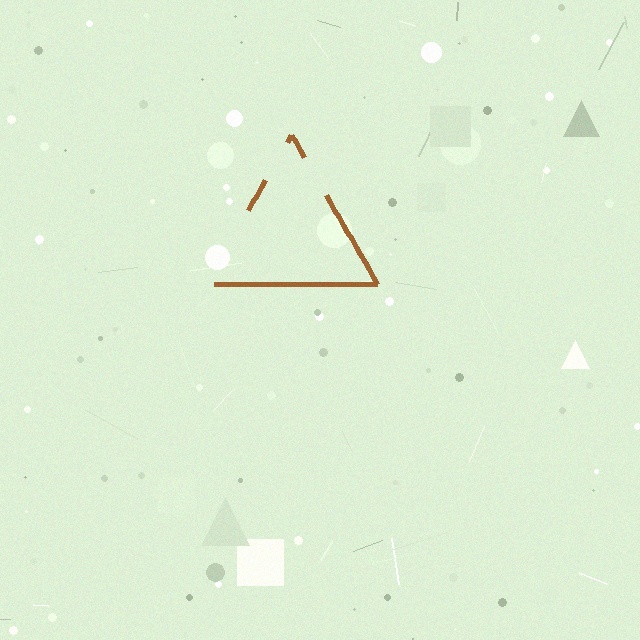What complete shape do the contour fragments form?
The contour fragments form a triangle.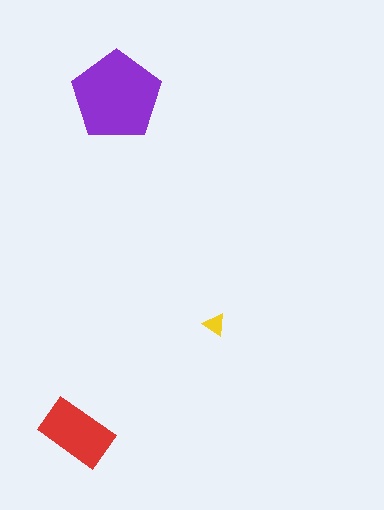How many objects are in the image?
There are 3 objects in the image.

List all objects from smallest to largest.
The yellow triangle, the red rectangle, the purple pentagon.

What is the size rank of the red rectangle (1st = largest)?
2nd.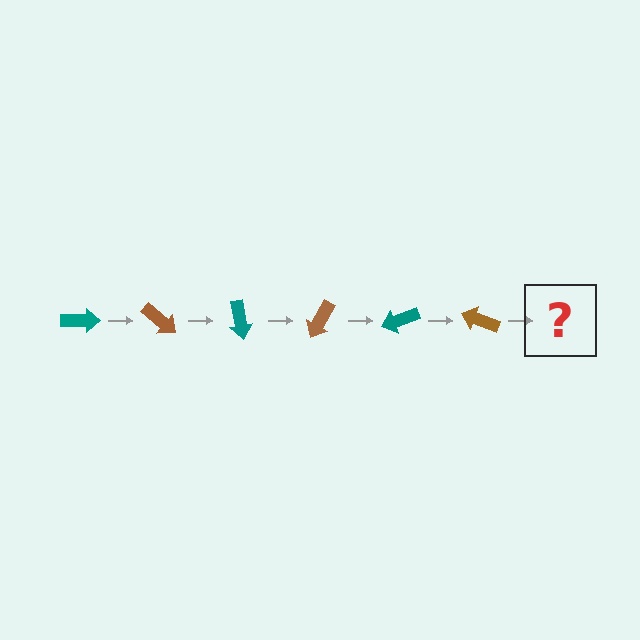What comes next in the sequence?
The next element should be a teal arrow, rotated 240 degrees from the start.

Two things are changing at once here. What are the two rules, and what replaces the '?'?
The two rules are that it rotates 40 degrees each step and the color cycles through teal and brown. The '?' should be a teal arrow, rotated 240 degrees from the start.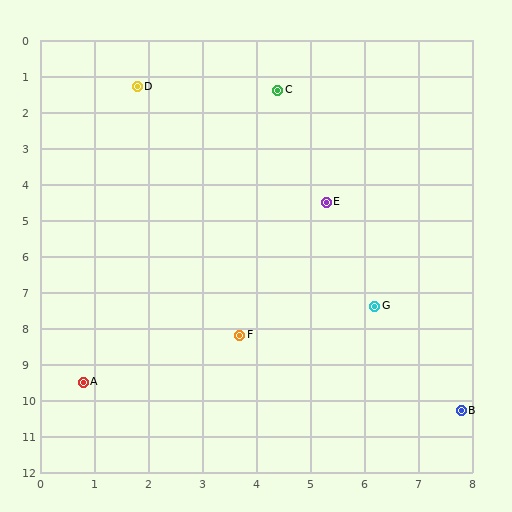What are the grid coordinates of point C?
Point C is at approximately (4.4, 1.4).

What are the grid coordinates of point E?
Point E is at approximately (5.3, 4.5).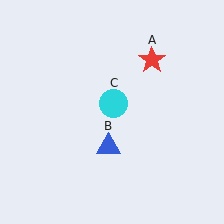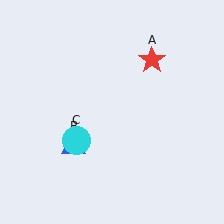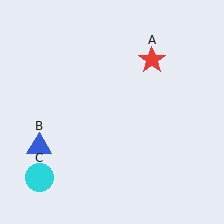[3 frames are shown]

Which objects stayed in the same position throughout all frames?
Red star (object A) remained stationary.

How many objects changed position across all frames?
2 objects changed position: blue triangle (object B), cyan circle (object C).